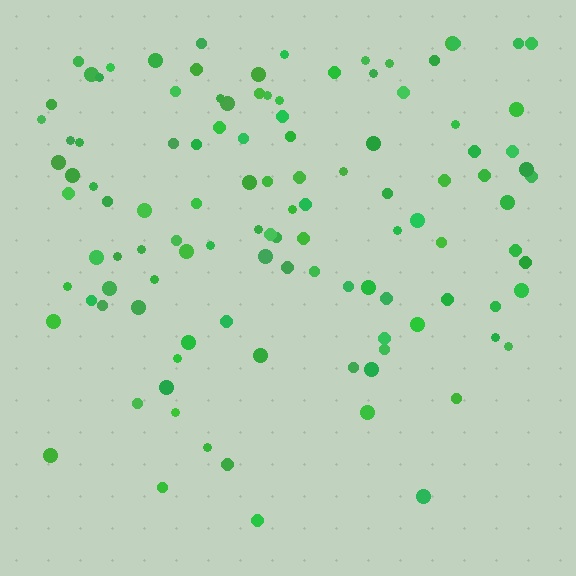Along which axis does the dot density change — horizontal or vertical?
Vertical.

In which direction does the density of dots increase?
From bottom to top, with the top side densest.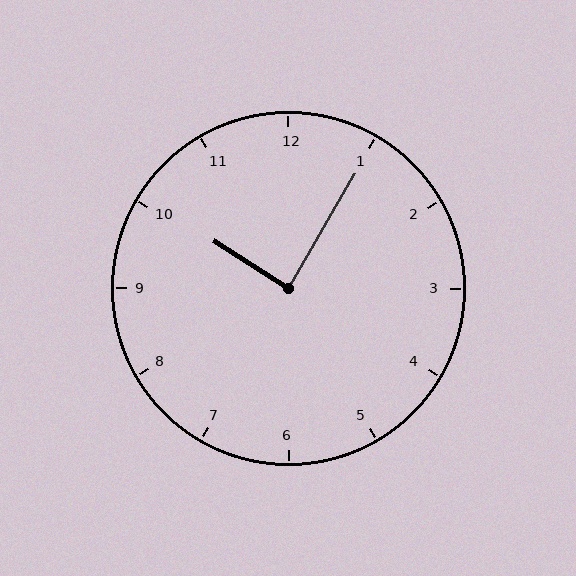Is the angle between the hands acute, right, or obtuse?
It is right.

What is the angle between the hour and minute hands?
Approximately 88 degrees.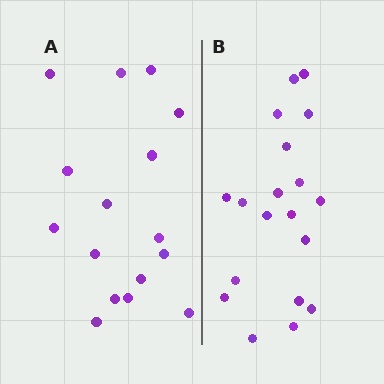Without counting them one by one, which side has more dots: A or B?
Region B (the right region) has more dots.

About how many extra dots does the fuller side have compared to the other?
Region B has just a few more — roughly 2 or 3 more dots than region A.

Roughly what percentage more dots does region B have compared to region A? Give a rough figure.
About 20% more.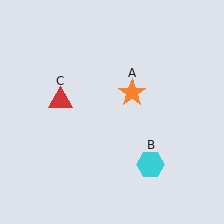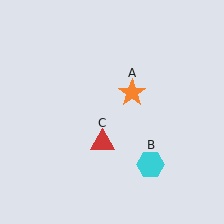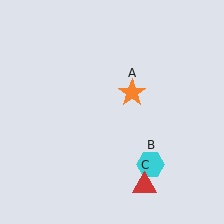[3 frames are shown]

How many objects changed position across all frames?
1 object changed position: red triangle (object C).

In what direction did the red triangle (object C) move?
The red triangle (object C) moved down and to the right.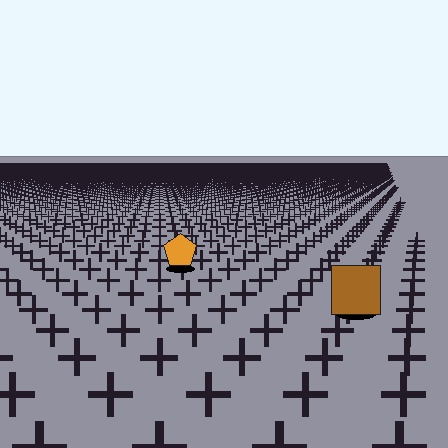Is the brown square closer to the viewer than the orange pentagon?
Yes. The brown square is closer — you can tell from the texture gradient: the ground texture is coarser near it.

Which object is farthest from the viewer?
The orange pentagon is farthest from the viewer. It appears smaller and the ground texture around it is denser.